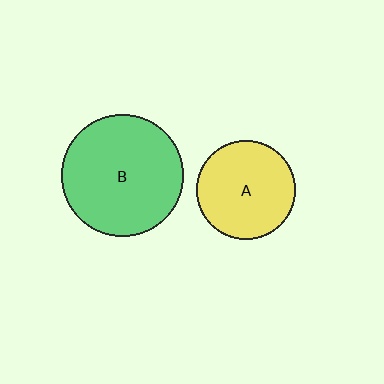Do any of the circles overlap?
No, none of the circles overlap.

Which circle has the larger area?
Circle B (green).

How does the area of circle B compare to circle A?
Approximately 1.5 times.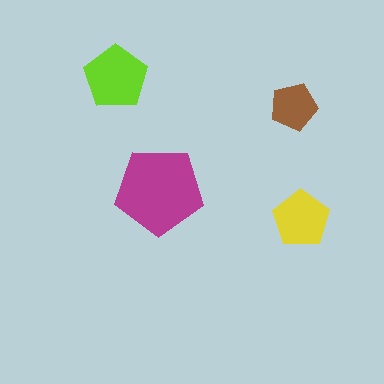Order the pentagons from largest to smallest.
the magenta one, the lime one, the yellow one, the brown one.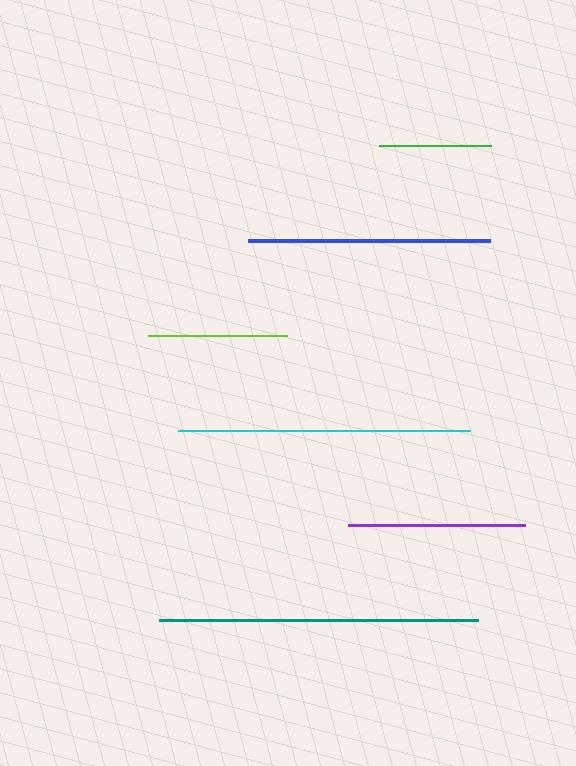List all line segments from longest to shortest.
From longest to shortest: teal, cyan, blue, purple, lime, green.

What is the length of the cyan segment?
The cyan segment is approximately 292 pixels long.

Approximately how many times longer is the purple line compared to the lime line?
The purple line is approximately 1.3 times the length of the lime line.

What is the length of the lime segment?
The lime segment is approximately 139 pixels long.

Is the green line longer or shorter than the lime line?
The lime line is longer than the green line.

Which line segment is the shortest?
The green line is the shortest at approximately 112 pixels.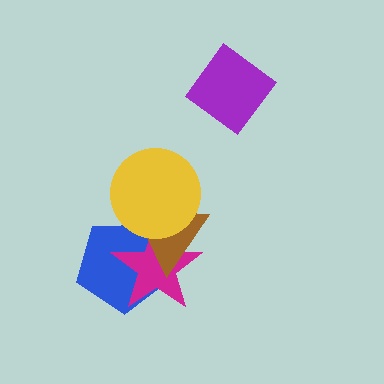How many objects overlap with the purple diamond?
0 objects overlap with the purple diamond.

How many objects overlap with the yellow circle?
3 objects overlap with the yellow circle.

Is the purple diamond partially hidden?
No, no other shape covers it.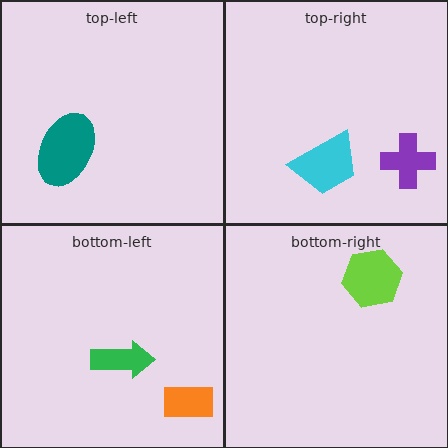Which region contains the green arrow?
The bottom-left region.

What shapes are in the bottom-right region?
The lime hexagon.